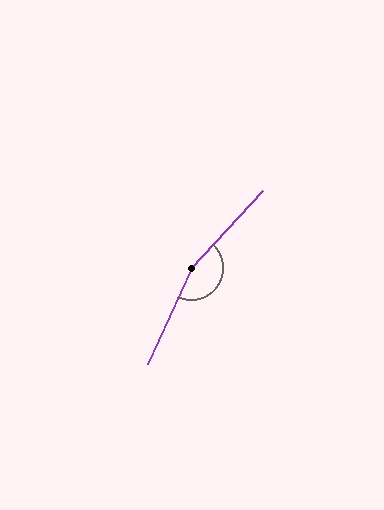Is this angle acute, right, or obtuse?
It is obtuse.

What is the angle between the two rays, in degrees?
Approximately 162 degrees.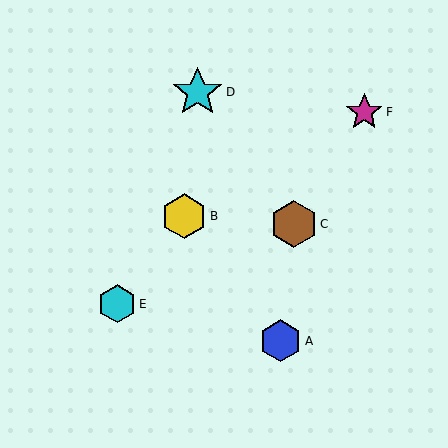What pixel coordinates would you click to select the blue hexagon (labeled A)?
Click at (281, 341) to select the blue hexagon A.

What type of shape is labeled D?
Shape D is a cyan star.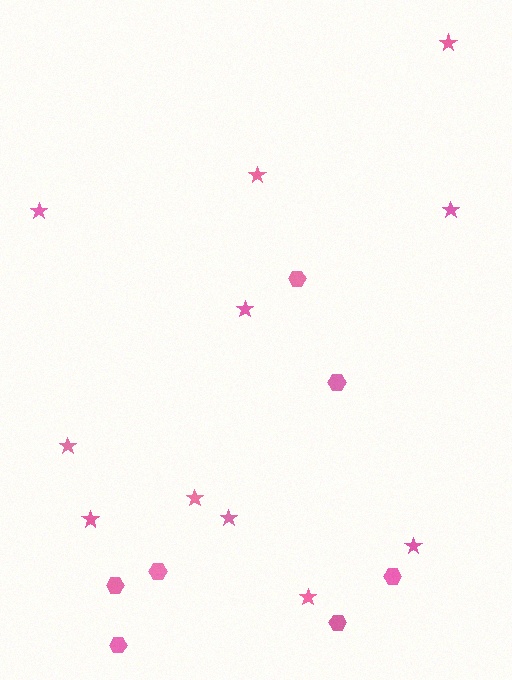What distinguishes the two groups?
There are 2 groups: one group of stars (11) and one group of hexagons (7).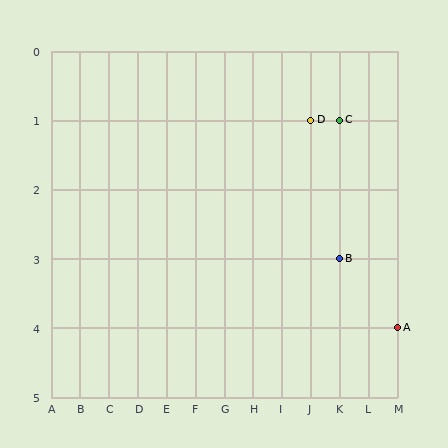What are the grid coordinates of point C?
Point C is at grid coordinates (K, 1).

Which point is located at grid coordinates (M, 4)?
Point A is at (M, 4).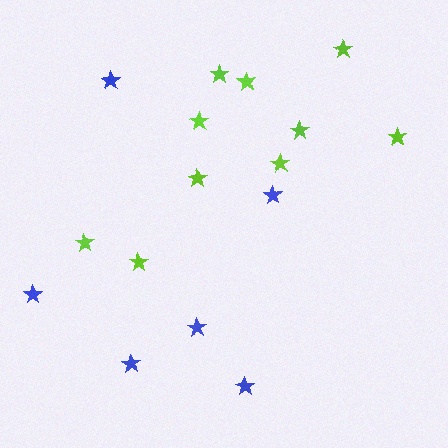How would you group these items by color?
There are 2 groups: one group of lime stars (10) and one group of blue stars (6).